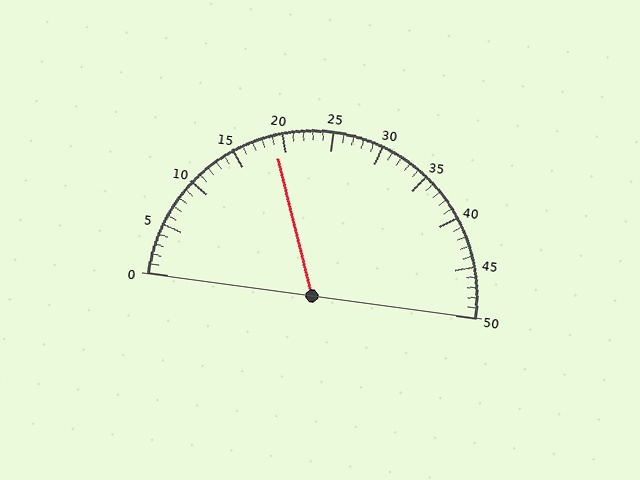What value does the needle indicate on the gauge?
The needle indicates approximately 19.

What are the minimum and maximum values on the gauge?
The gauge ranges from 0 to 50.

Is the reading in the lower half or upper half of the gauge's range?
The reading is in the lower half of the range (0 to 50).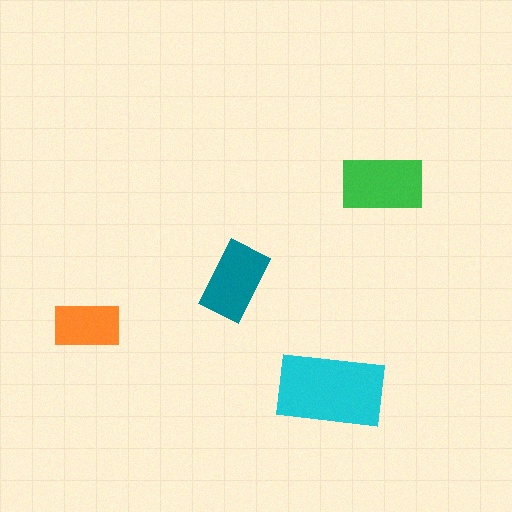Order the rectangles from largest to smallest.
the cyan one, the green one, the teal one, the orange one.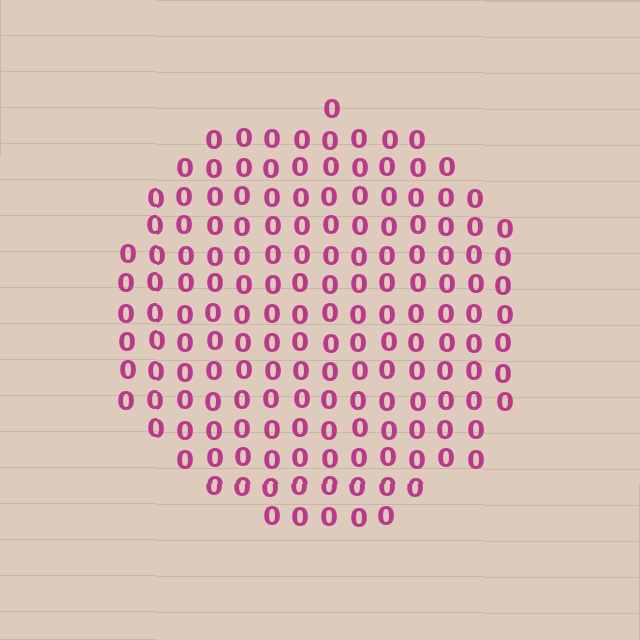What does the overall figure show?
The overall figure shows a circle.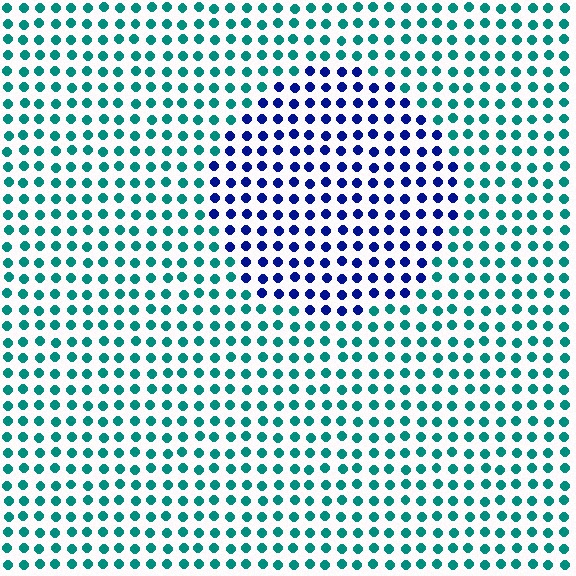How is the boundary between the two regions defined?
The boundary is defined purely by a slight shift in hue (about 60 degrees). Spacing, size, and orientation are identical on both sides.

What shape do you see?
I see a circle.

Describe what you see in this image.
The image is filled with small teal elements in a uniform arrangement. A circle-shaped region is visible where the elements are tinted to a slightly different hue, forming a subtle color boundary.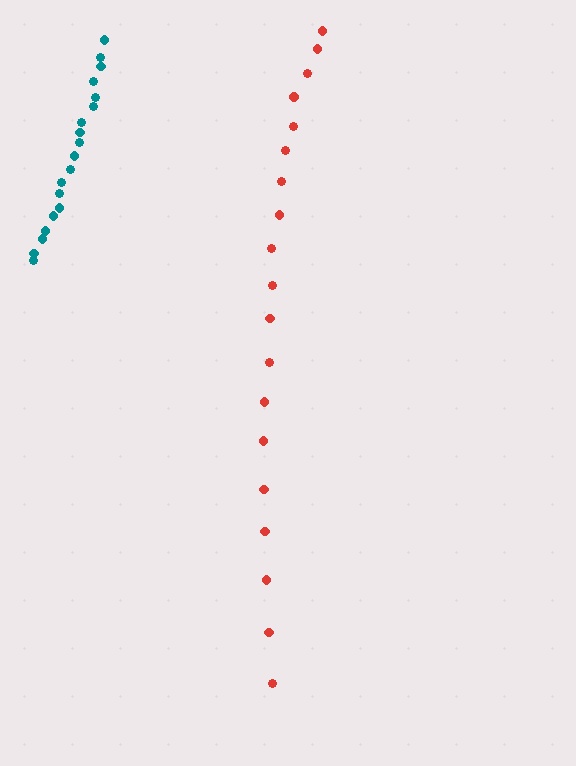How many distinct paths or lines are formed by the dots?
There are 2 distinct paths.